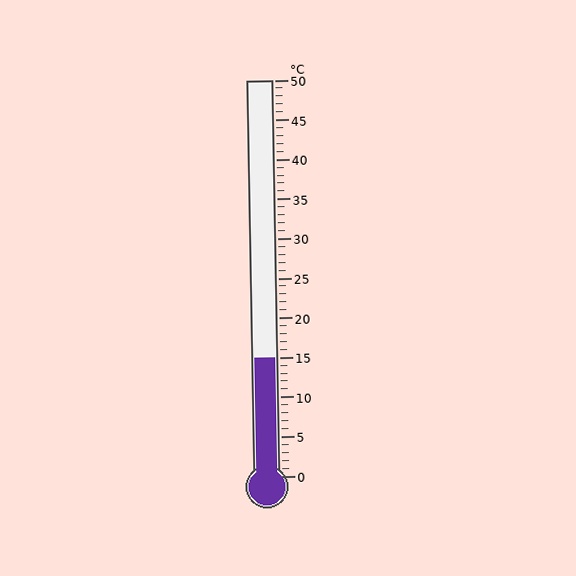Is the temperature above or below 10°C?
The temperature is above 10°C.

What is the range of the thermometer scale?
The thermometer scale ranges from 0°C to 50°C.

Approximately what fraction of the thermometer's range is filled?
The thermometer is filled to approximately 30% of its range.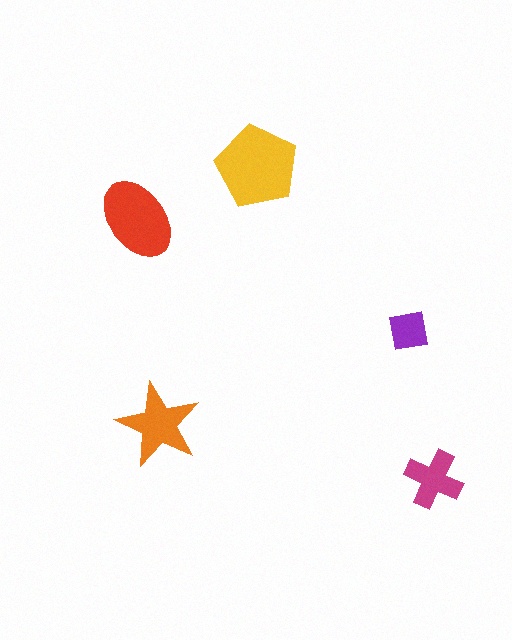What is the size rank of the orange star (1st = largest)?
3rd.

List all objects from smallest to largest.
The purple square, the magenta cross, the orange star, the red ellipse, the yellow pentagon.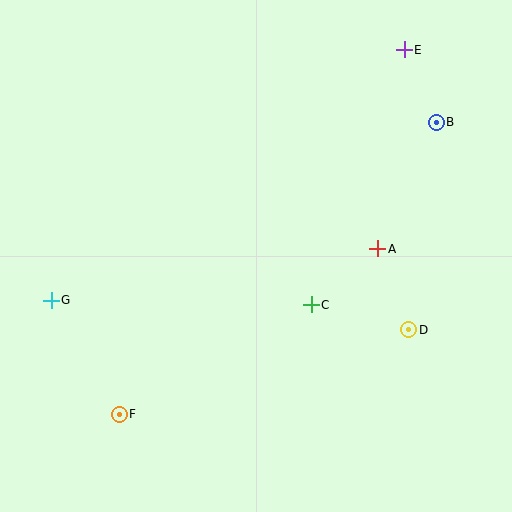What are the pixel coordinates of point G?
Point G is at (51, 300).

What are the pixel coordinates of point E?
Point E is at (404, 50).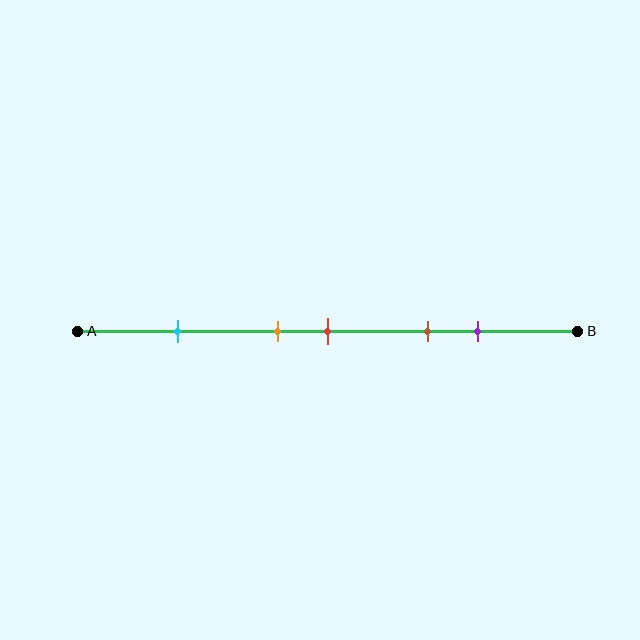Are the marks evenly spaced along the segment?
No, the marks are not evenly spaced.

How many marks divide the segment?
There are 5 marks dividing the segment.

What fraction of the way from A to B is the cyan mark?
The cyan mark is approximately 20% (0.2) of the way from A to B.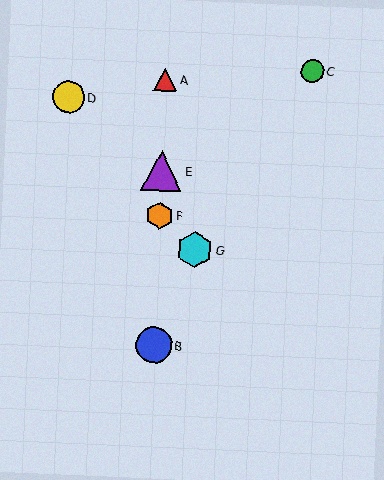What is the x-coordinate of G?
Object G is at x≈195.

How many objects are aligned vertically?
4 objects (A, B, E, F) are aligned vertically.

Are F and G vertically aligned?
No, F is at x≈159 and G is at x≈195.